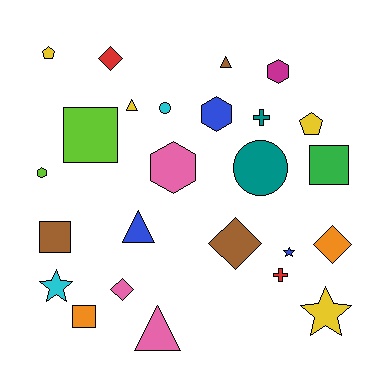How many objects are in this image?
There are 25 objects.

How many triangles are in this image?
There are 4 triangles.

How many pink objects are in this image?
There are 3 pink objects.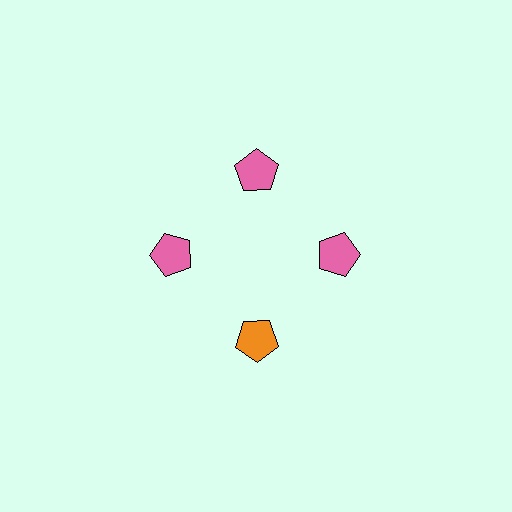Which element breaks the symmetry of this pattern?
The orange pentagon at roughly the 6 o'clock position breaks the symmetry. All other shapes are pink pentagons.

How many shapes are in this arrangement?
There are 4 shapes arranged in a ring pattern.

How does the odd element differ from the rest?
It has a different color: orange instead of pink.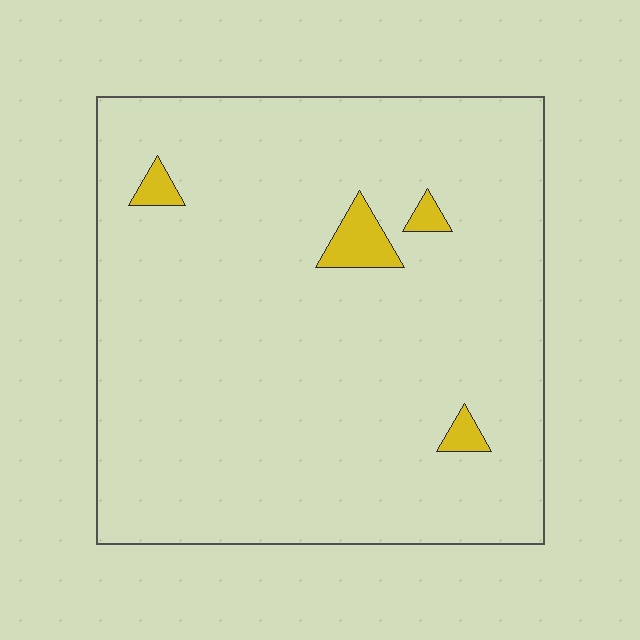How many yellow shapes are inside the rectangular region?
4.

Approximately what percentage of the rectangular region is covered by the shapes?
Approximately 5%.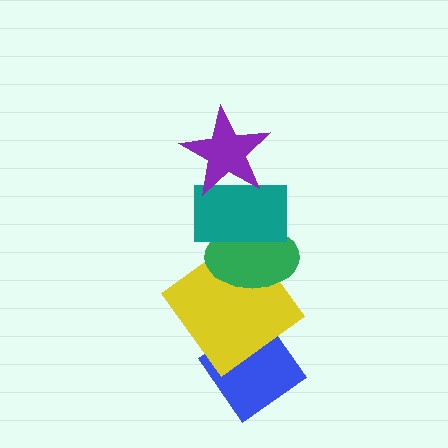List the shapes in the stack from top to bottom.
From top to bottom: the purple star, the teal rectangle, the green ellipse, the yellow diamond, the blue diamond.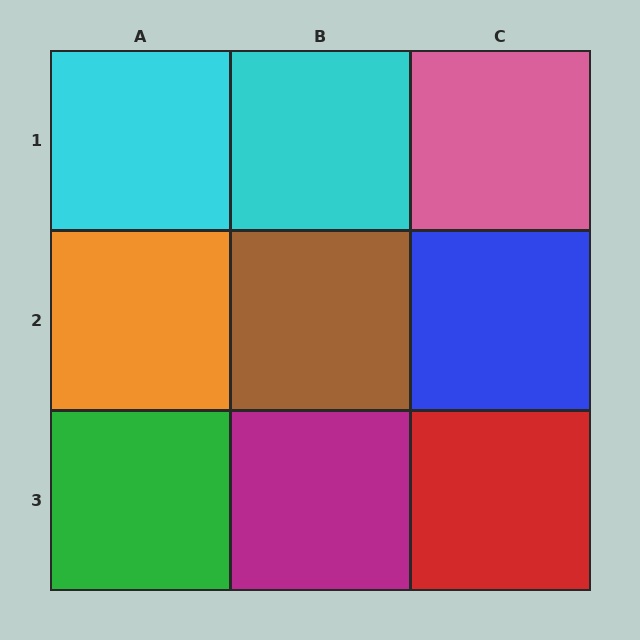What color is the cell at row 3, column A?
Green.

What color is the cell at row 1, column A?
Cyan.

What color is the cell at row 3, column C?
Red.